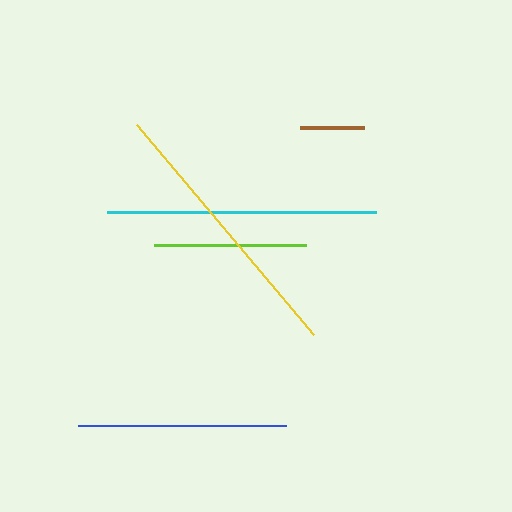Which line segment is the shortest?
The brown line is the shortest at approximately 64 pixels.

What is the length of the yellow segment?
The yellow segment is approximately 275 pixels long.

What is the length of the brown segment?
The brown segment is approximately 64 pixels long.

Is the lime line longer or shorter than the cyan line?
The cyan line is longer than the lime line.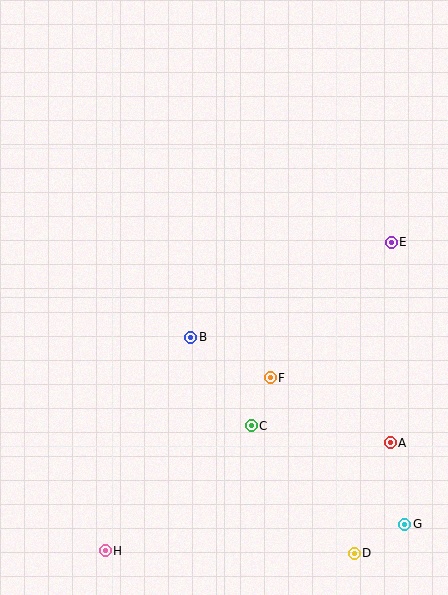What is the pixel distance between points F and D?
The distance between F and D is 195 pixels.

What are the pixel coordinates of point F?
Point F is at (270, 378).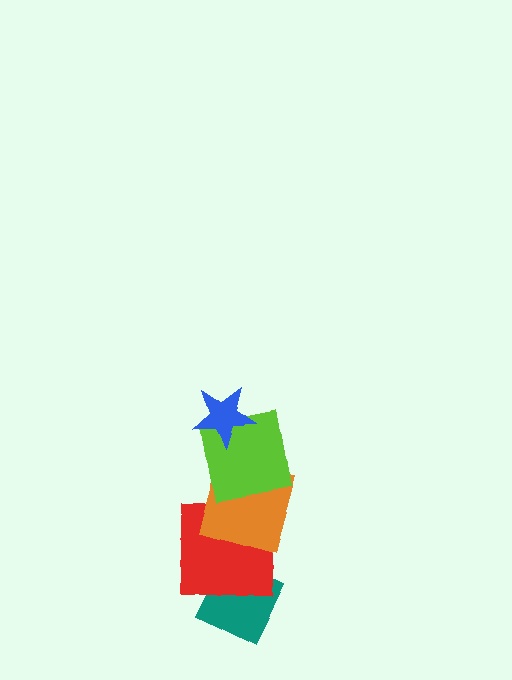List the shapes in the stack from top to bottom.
From top to bottom: the blue star, the lime square, the orange square, the red square, the teal diamond.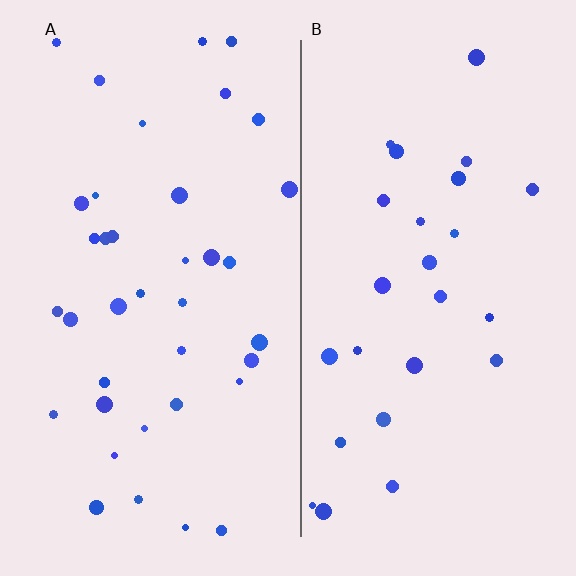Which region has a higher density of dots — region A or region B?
A (the left).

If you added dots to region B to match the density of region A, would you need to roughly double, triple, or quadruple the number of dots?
Approximately double.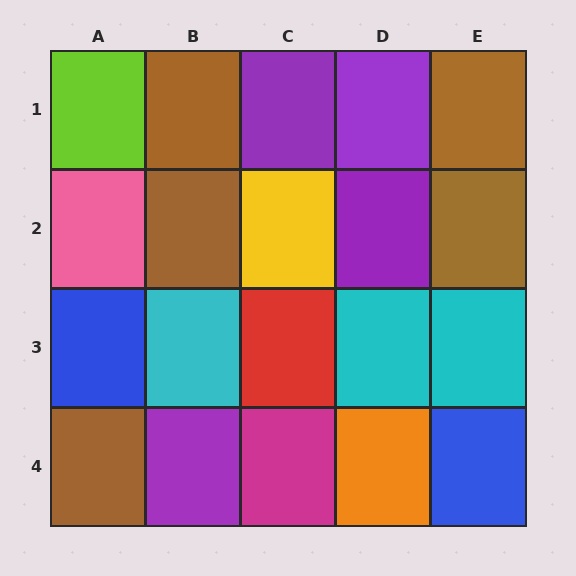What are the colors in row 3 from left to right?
Blue, cyan, red, cyan, cyan.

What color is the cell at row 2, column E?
Brown.